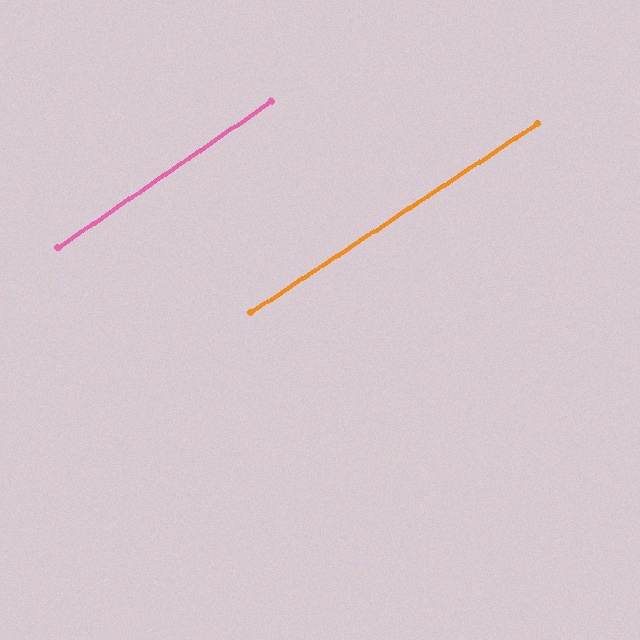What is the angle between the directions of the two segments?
Approximately 1 degree.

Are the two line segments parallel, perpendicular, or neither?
Parallel — their directions differ by only 1.0°.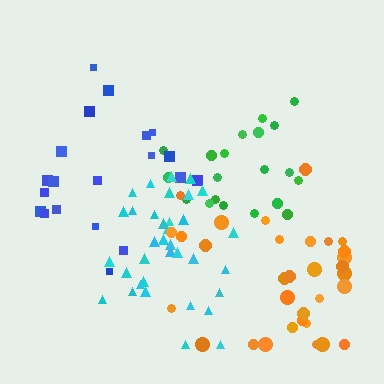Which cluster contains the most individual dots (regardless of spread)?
Cyan (35).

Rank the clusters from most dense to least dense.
cyan, green, orange, blue.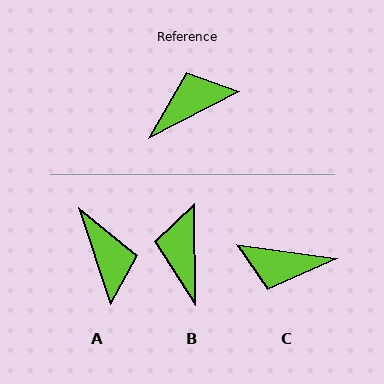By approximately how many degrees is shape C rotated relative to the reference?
Approximately 145 degrees counter-clockwise.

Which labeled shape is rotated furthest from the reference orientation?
C, about 145 degrees away.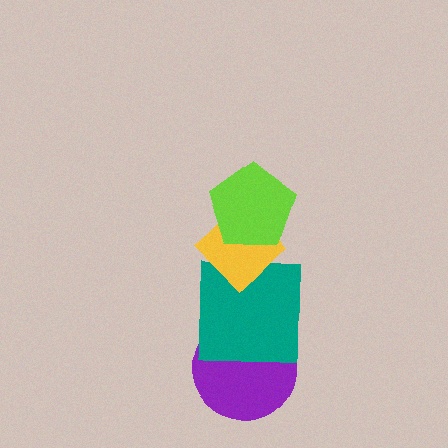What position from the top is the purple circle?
The purple circle is 4th from the top.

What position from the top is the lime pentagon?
The lime pentagon is 1st from the top.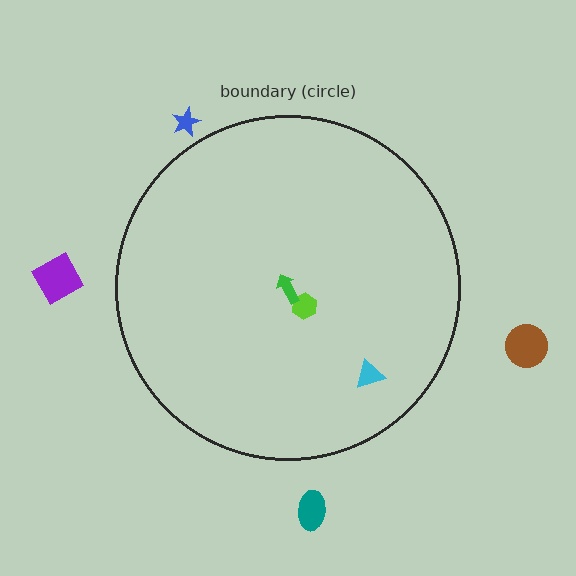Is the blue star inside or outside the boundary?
Outside.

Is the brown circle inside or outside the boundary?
Outside.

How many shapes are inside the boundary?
3 inside, 4 outside.